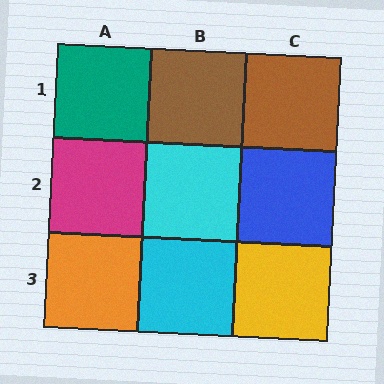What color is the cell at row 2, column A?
Magenta.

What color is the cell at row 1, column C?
Brown.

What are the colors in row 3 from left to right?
Orange, cyan, yellow.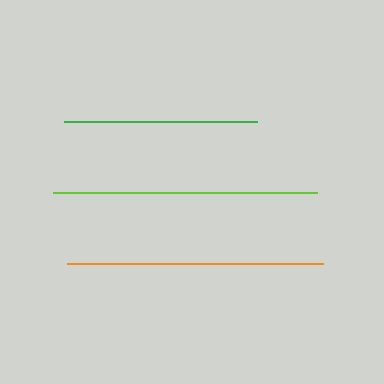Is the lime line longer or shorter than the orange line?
The lime line is longer than the orange line.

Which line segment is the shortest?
The green line is the shortest at approximately 193 pixels.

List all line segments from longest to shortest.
From longest to shortest: lime, orange, green.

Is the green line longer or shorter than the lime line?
The lime line is longer than the green line.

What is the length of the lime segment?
The lime segment is approximately 264 pixels long.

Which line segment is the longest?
The lime line is the longest at approximately 264 pixels.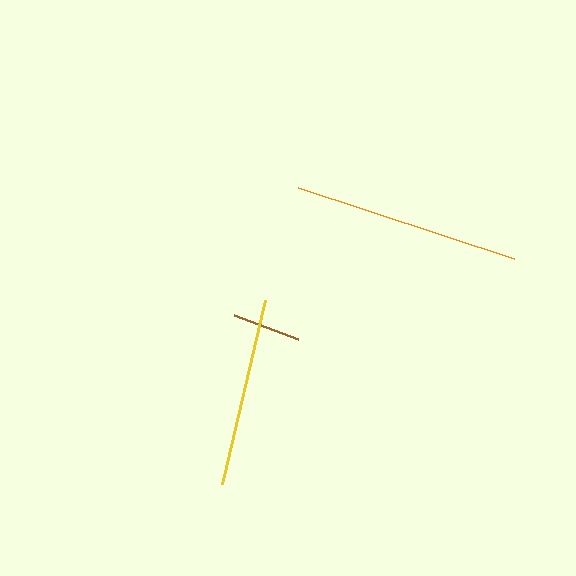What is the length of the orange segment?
The orange segment is approximately 227 pixels long.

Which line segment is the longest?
The orange line is the longest at approximately 227 pixels.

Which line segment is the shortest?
The brown line is the shortest at approximately 69 pixels.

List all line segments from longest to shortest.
From longest to shortest: orange, yellow, brown.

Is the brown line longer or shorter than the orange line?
The orange line is longer than the brown line.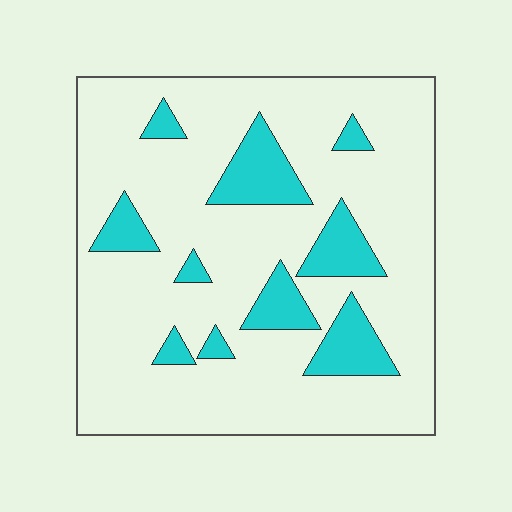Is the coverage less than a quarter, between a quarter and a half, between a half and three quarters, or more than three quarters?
Less than a quarter.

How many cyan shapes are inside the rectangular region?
10.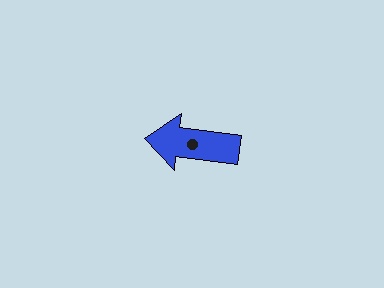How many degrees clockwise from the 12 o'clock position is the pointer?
Approximately 277 degrees.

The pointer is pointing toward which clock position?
Roughly 9 o'clock.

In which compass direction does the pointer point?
West.